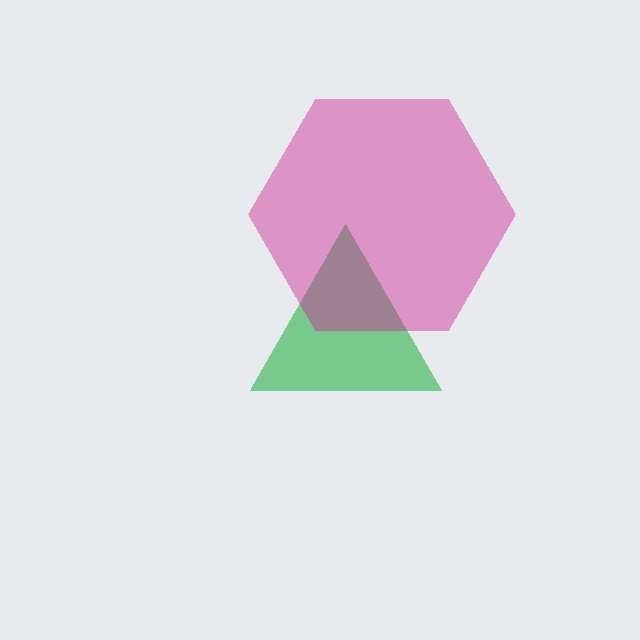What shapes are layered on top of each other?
The layered shapes are: a green triangle, a magenta hexagon.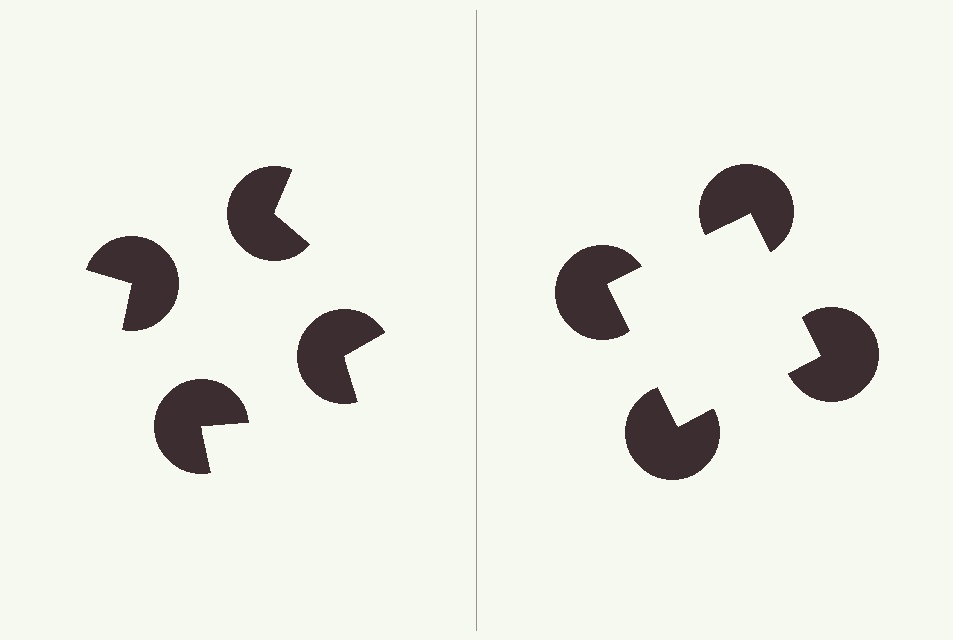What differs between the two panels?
The pac-man discs are positioned identically on both sides; only the wedge orientations differ. On the right they align to a square; on the left they are misaligned.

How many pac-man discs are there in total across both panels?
8 — 4 on each side.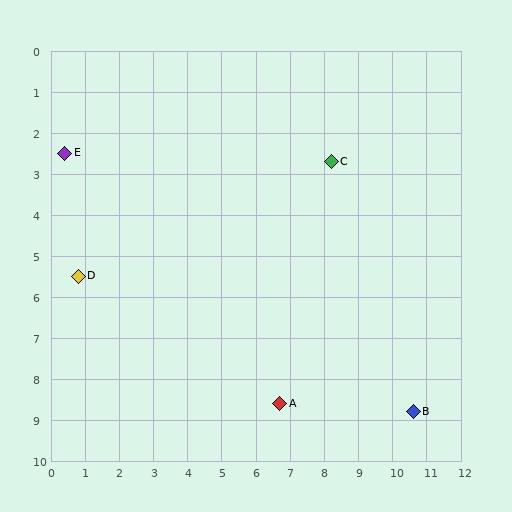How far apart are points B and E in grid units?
Points B and E are about 12.0 grid units apart.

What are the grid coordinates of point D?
Point D is at approximately (0.8, 5.5).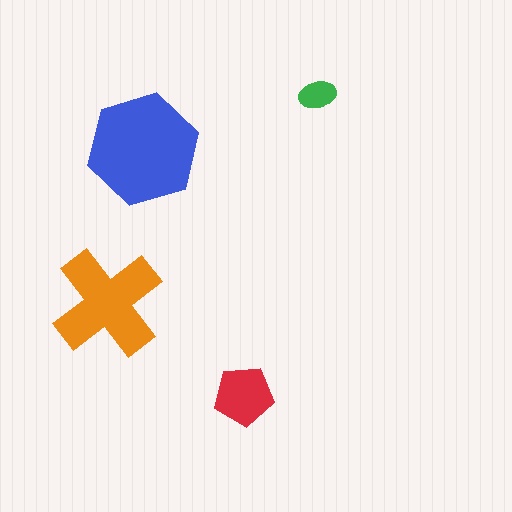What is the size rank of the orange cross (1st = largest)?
2nd.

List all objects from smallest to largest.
The green ellipse, the red pentagon, the orange cross, the blue hexagon.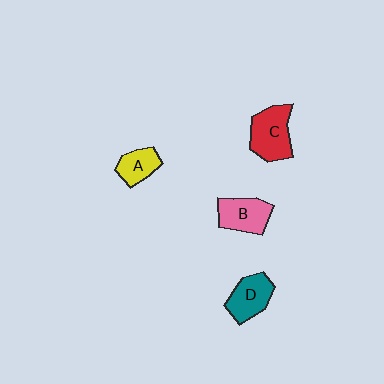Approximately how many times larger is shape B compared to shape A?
Approximately 1.4 times.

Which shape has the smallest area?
Shape A (yellow).